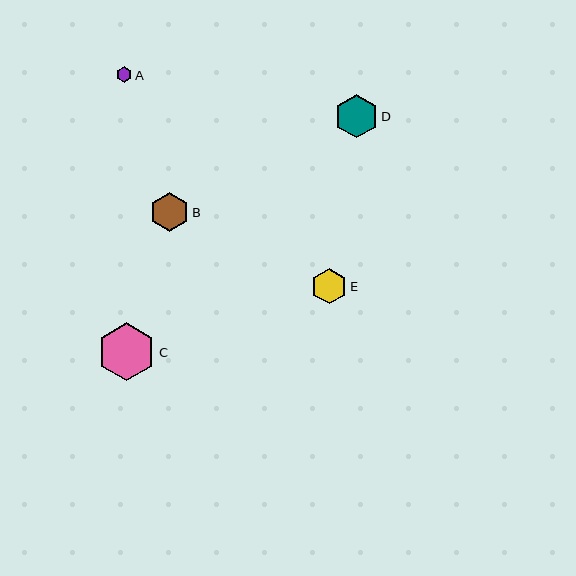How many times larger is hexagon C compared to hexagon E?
Hexagon C is approximately 1.6 times the size of hexagon E.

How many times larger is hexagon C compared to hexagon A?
Hexagon C is approximately 3.7 times the size of hexagon A.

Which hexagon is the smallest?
Hexagon A is the smallest with a size of approximately 16 pixels.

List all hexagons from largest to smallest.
From largest to smallest: C, D, B, E, A.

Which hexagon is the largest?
Hexagon C is the largest with a size of approximately 58 pixels.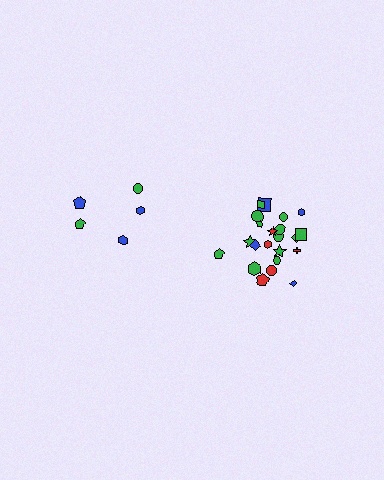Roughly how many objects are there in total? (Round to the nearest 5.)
Roughly 25 objects in total.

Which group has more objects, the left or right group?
The right group.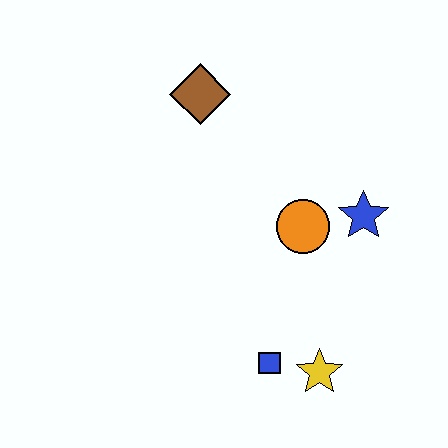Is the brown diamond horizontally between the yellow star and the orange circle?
No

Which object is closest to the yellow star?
The blue square is closest to the yellow star.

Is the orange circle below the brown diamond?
Yes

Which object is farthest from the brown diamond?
The yellow star is farthest from the brown diamond.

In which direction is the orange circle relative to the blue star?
The orange circle is to the left of the blue star.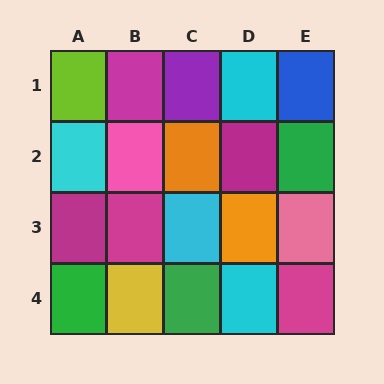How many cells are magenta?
5 cells are magenta.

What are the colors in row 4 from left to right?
Green, yellow, green, cyan, magenta.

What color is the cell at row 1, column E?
Blue.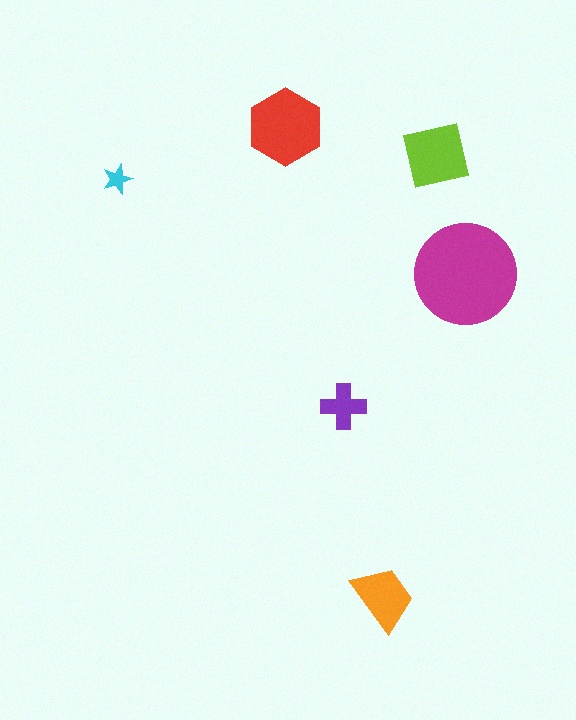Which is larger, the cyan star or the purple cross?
The purple cross.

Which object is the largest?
The magenta circle.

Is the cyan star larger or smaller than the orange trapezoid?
Smaller.